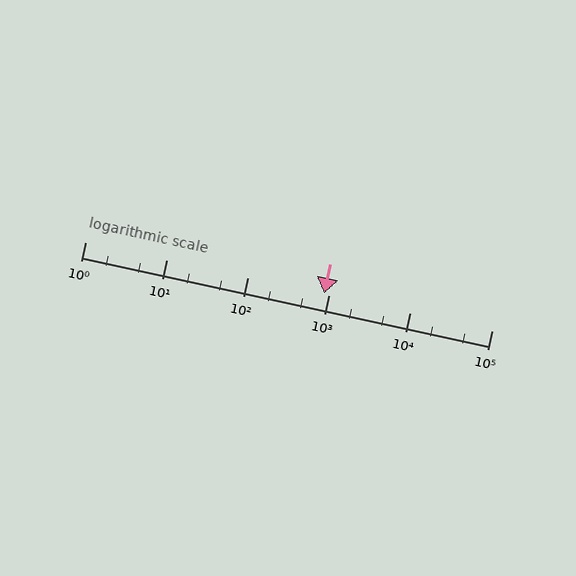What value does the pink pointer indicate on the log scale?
The pointer indicates approximately 870.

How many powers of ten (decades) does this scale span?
The scale spans 5 decades, from 1 to 100000.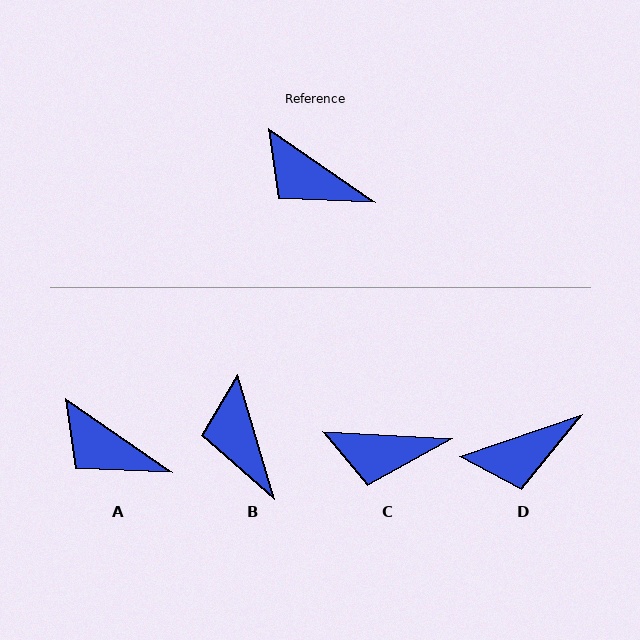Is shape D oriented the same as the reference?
No, it is off by about 54 degrees.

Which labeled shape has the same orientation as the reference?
A.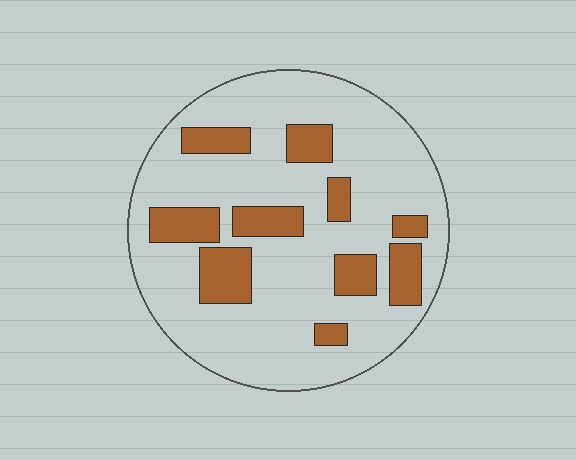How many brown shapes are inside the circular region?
10.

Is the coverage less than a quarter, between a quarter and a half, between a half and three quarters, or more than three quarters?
Less than a quarter.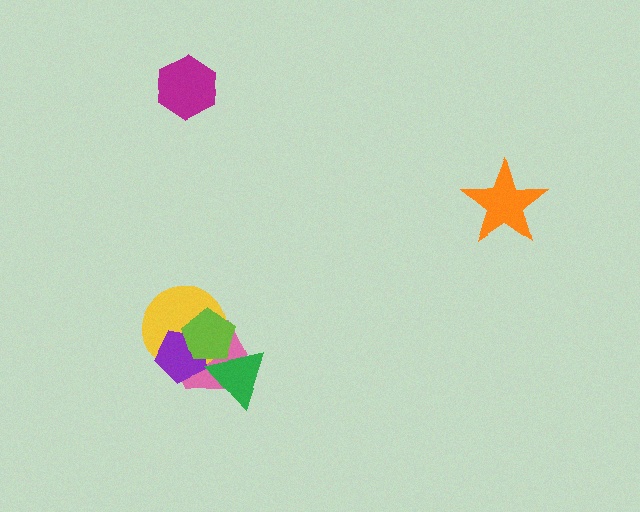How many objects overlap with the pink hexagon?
4 objects overlap with the pink hexagon.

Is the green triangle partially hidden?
Yes, it is partially covered by another shape.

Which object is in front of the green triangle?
The lime pentagon is in front of the green triangle.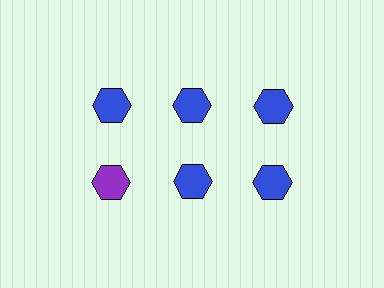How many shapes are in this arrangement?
There are 6 shapes arranged in a grid pattern.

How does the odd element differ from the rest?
It has a different color: purple instead of blue.